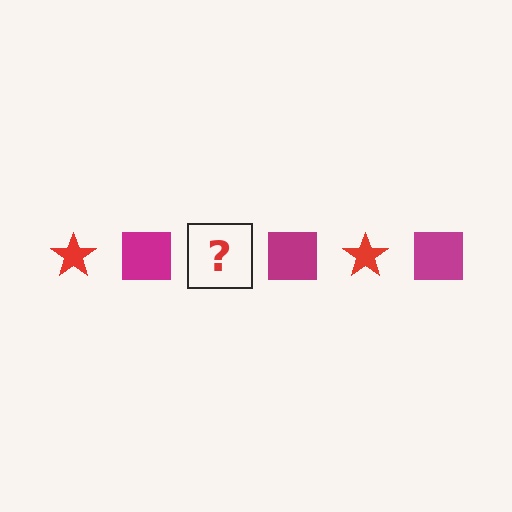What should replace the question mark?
The question mark should be replaced with a red star.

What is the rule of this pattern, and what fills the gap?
The rule is that the pattern alternates between red star and magenta square. The gap should be filled with a red star.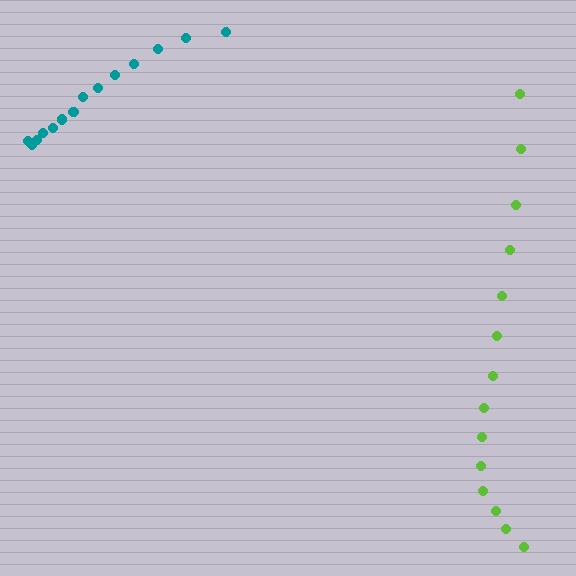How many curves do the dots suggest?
There are 2 distinct paths.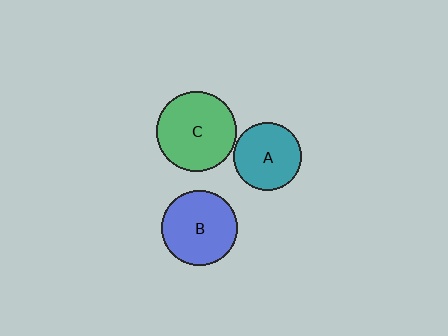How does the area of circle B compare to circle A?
Approximately 1.2 times.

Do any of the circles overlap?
No, none of the circles overlap.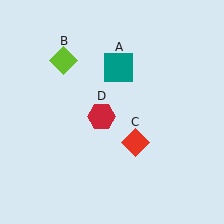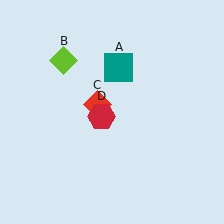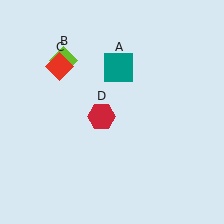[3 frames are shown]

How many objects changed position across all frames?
1 object changed position: red diamond (object C).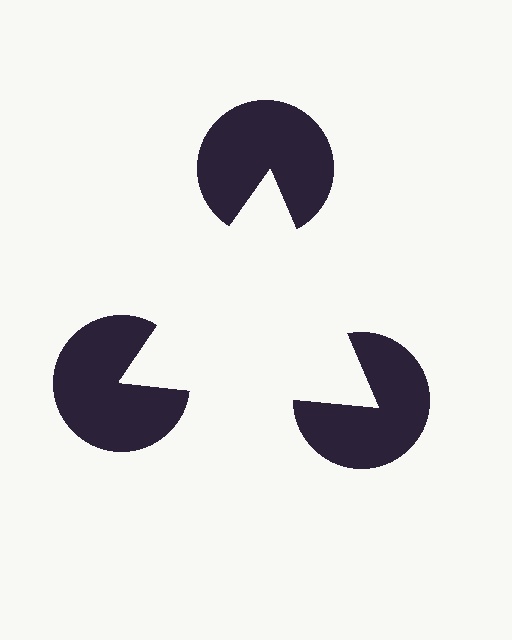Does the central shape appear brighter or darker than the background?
It typically appears slightly brighter than the background, even though no actual brightness change is drawn.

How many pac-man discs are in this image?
There are 3 — one at each vertex of the illusory triangle.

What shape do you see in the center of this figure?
An illusory triangle — its edges are inferred from the aligned wedge cuts in the pac-man discs, not physically drawn.